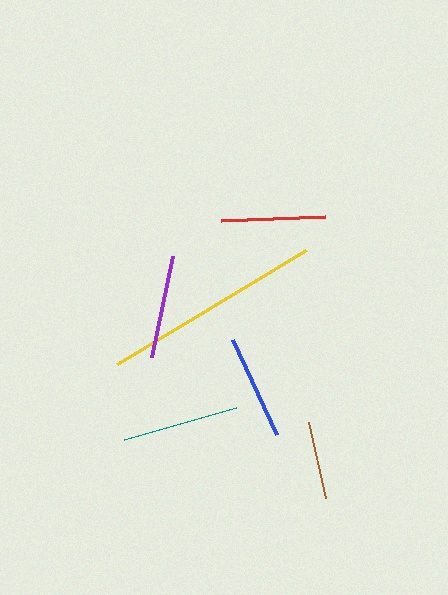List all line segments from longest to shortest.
From longest to shortest: yellow, teal, blue, red, purple, brown.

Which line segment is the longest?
The yellow line is the longest at approximately 221 pixels.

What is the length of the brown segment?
The brown segment is approximately 77 pixels long.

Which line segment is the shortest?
The brown line is the shortest at approximately 77 pixels.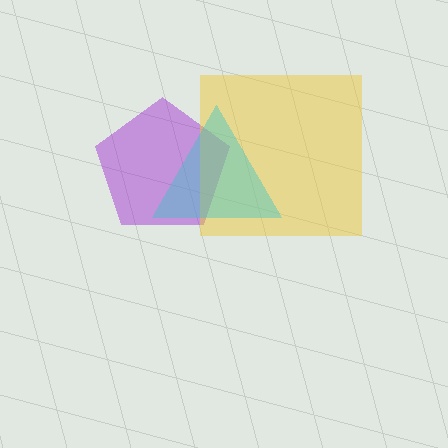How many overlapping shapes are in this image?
There are 3 overlapping shapes in the image.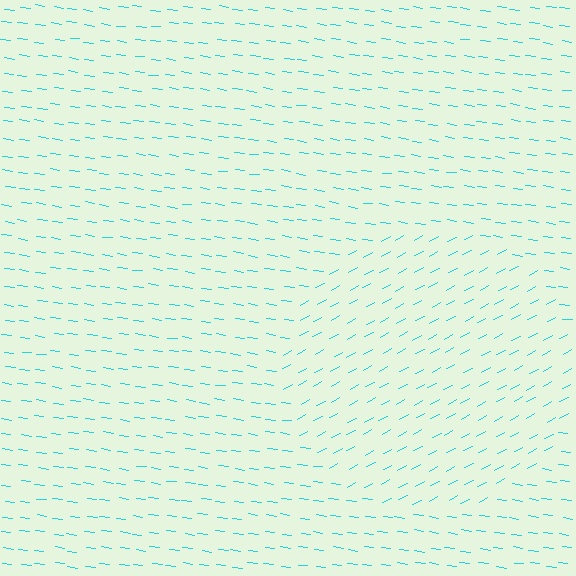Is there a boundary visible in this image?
Yes, there is a texture boundary formed by a change in line orientation.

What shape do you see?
I see a circle.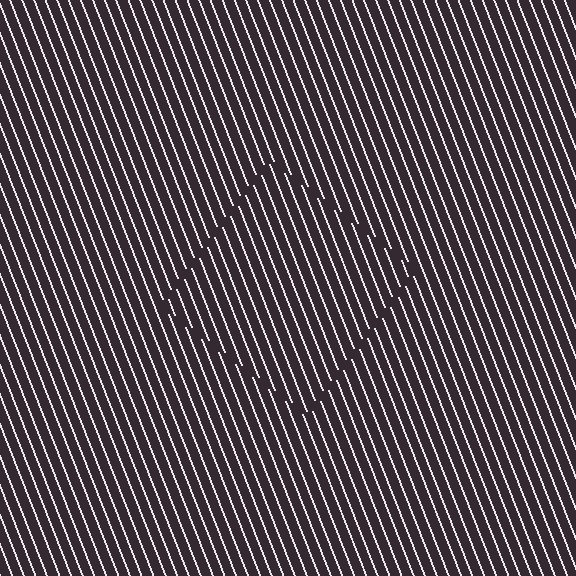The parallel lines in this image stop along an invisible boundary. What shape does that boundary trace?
An illusory square. The interior of the shape contains the same grating, shifted by half a period — the contour is defined by the phase discontinuity where line-ends from the inner and outer gratings abut.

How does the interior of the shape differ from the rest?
The interior of the shape contains the same grating, shifted by half a period — the contour is defined by the phase discontinuity where line-ends from the inner and outer gratings abut.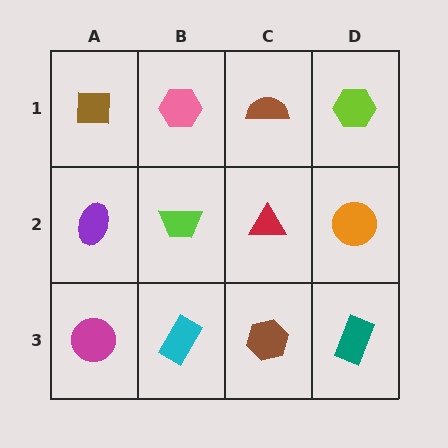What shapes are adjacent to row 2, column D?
A lime hexagon (row 1, column D), a teal rectangle (row 3, column D), a red triangle (row 2, column C).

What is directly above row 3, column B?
A lime trapezoid.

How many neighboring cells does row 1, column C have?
3.